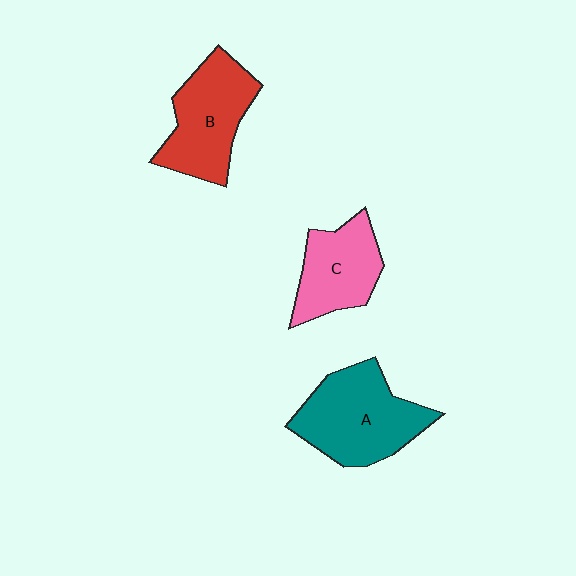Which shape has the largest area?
Shape A (teal).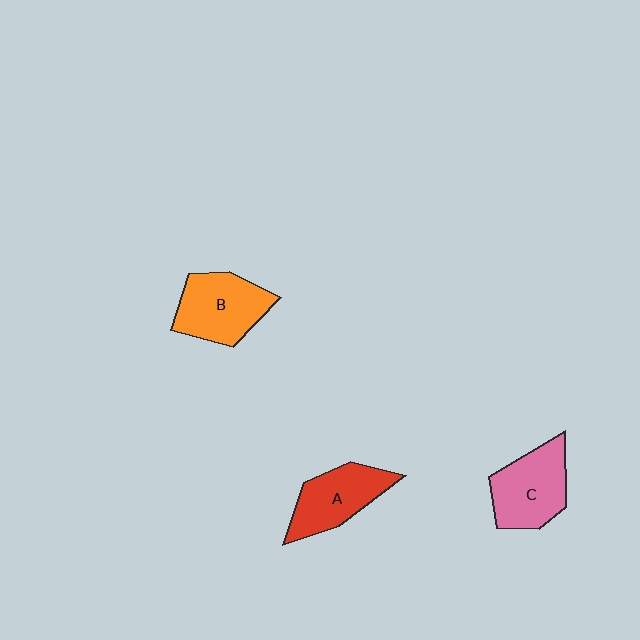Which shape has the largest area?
Shape B (orange).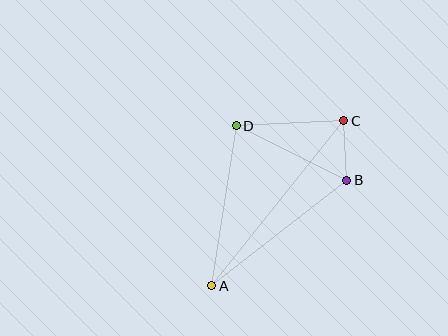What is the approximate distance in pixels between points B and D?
The distance between B and D is approximately 123 pixels.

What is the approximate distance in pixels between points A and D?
The distance between A and D is approximately 162 pixels.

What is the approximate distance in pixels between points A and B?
The distance between A and B is approximately 171 pixels.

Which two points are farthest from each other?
Points A and C are farthest from each other.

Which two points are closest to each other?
Points B and C are closest to each other.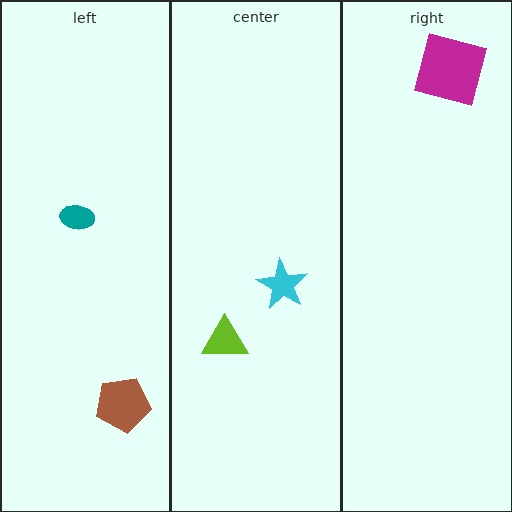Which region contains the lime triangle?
The center region.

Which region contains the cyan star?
The center region.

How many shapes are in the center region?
2.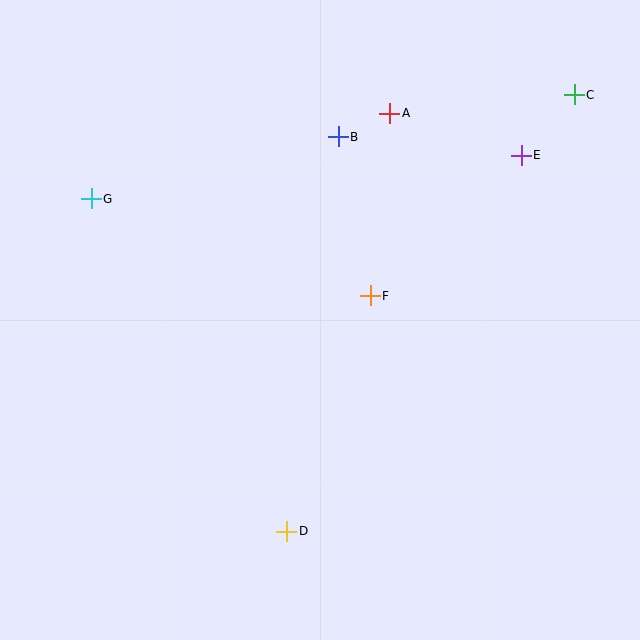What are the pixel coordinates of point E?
Point E is at (521, 155).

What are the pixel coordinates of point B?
Point B is at (338, 137).